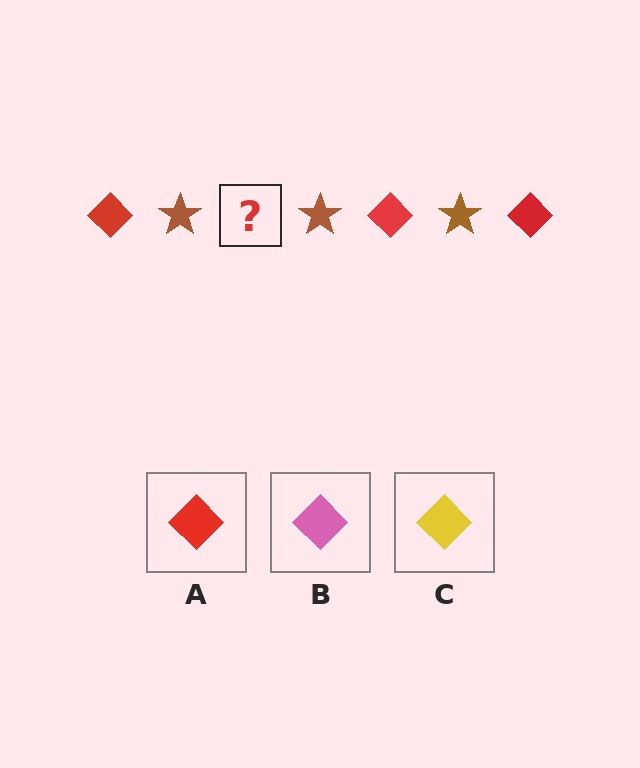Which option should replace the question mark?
Option A.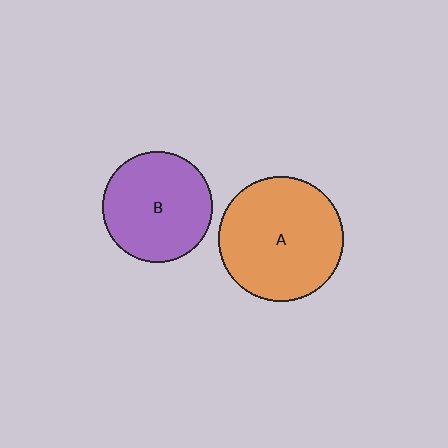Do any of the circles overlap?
No, none of the circles overlap.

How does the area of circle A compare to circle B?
Approximately 1.3 times.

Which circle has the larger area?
Circle A (orange).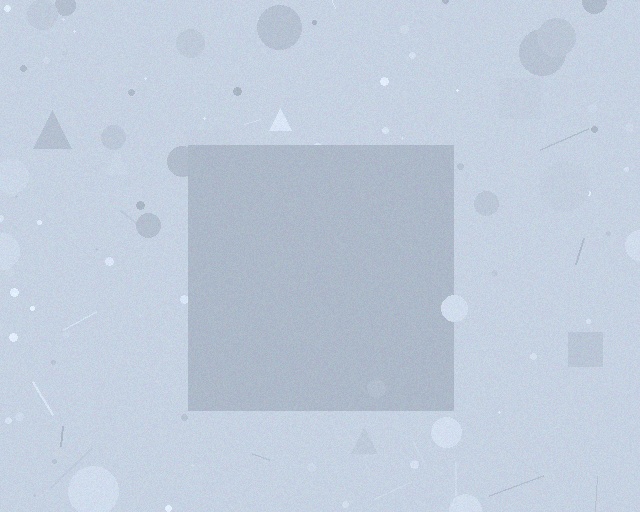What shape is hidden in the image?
A square is hidden in the image.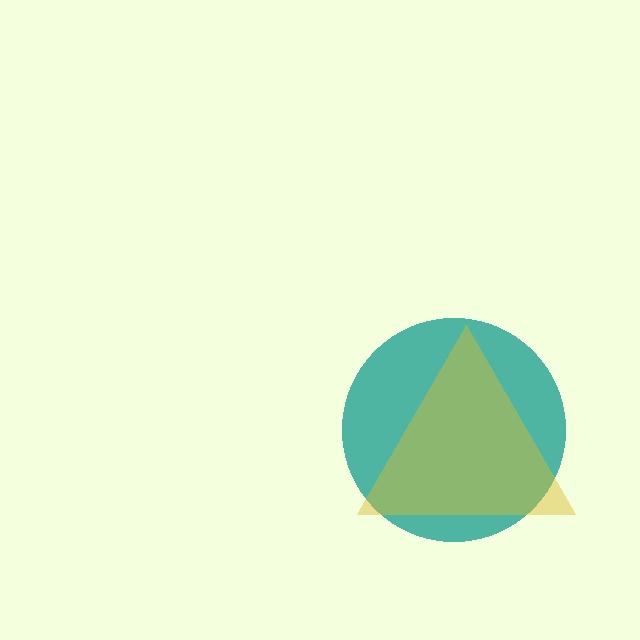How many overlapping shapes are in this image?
There are 2 overlapping shapes in the image.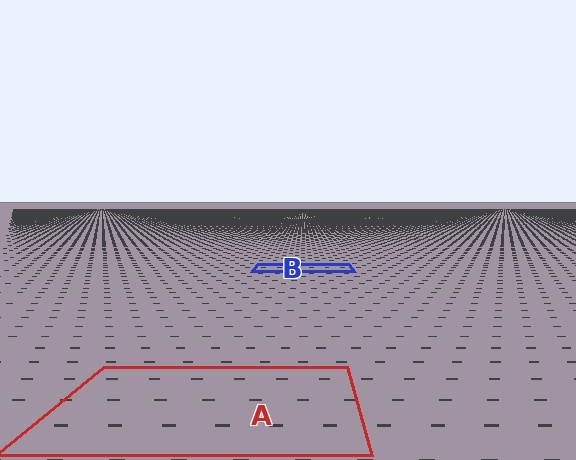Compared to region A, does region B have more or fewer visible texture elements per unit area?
Region B has more texture elements per unit area — they are packed more densely because it is farther away.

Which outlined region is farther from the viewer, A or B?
Region B is farther from the viewer — the texture elements inside it appear smaller and more densely packed.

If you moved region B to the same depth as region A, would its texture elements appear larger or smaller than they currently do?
They would appear larger. At a closer depth, the same texture elements are projected at a bigger on-screen size.